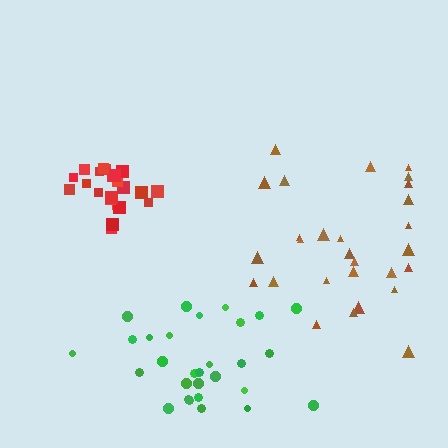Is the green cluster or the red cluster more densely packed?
Red.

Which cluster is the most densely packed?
Red.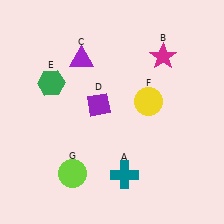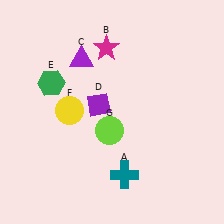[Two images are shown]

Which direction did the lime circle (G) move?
The lime circle (G) moved up.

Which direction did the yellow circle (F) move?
The yellow circle (F) moved left.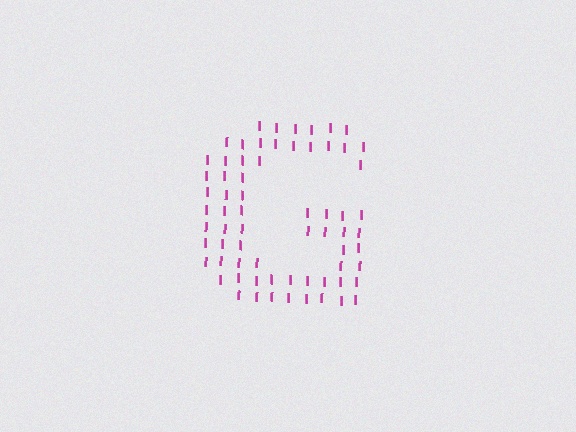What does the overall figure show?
The overall figure shows the letter G.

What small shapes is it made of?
It is made of small letter I's.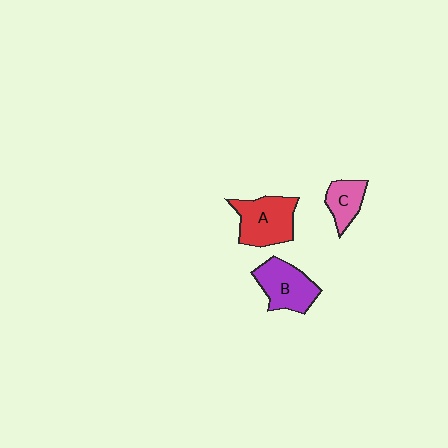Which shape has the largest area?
Shape A (red).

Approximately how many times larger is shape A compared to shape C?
Approximately 1.7 times.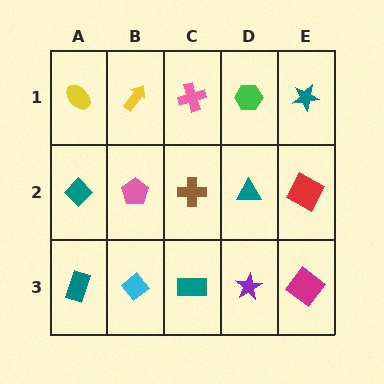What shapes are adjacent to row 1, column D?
A teal triangle (row 2, column D), a pink cross (row 1, column C), a teal star (row 1, column E).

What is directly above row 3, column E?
A red square.